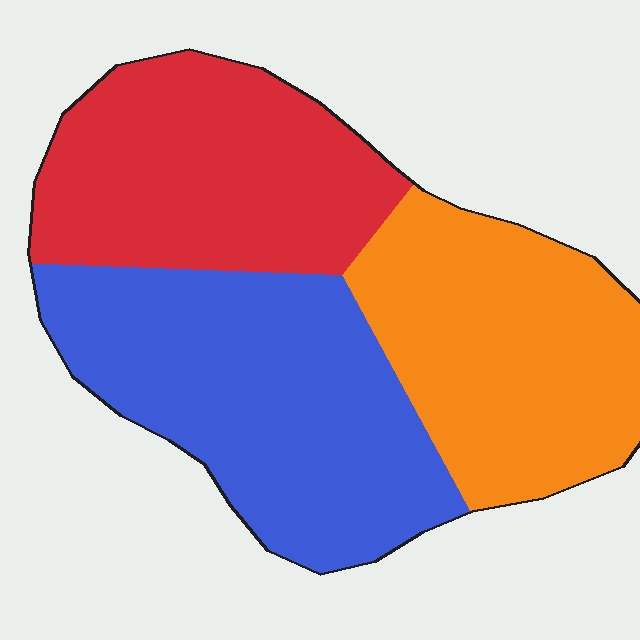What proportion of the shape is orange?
Orange takes up between a quarter and a half of the shape.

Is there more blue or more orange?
Blue.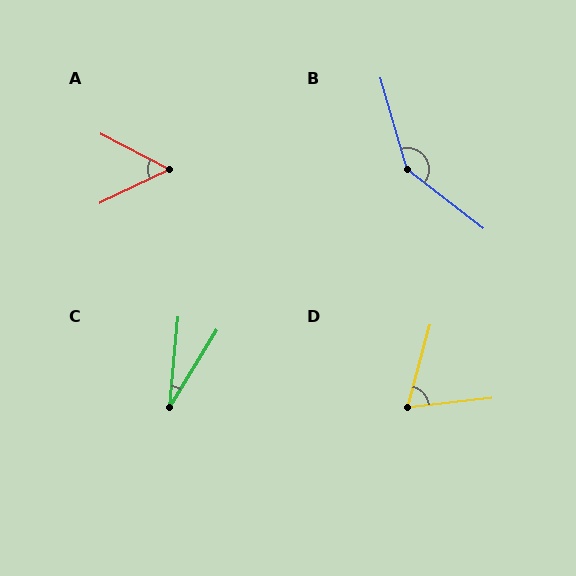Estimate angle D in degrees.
Approximately 68 degrees.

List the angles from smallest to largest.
C (26°), A (54°), D (68°), B (144°).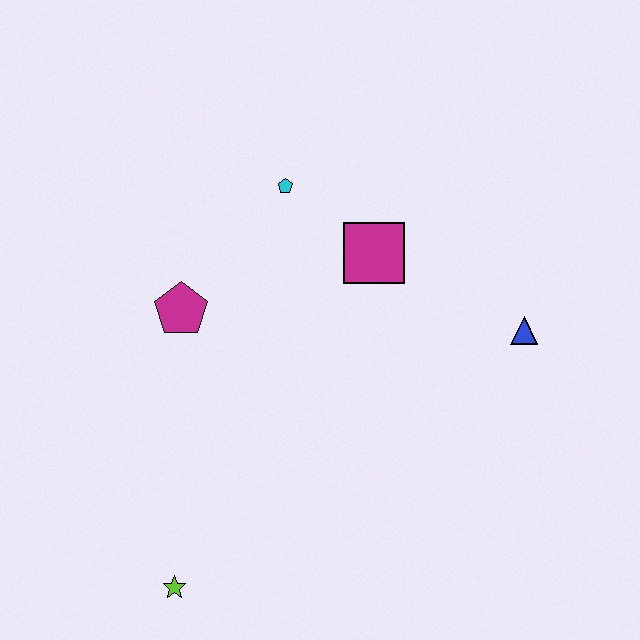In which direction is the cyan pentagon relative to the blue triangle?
The cyan pentagon is to the left of the blue triangle.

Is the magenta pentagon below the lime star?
No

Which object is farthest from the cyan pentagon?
The lime star is farthest from the cyan pentagon.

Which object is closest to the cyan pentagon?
The magenta square is closest to the cyan pentagon.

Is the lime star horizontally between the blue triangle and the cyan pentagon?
No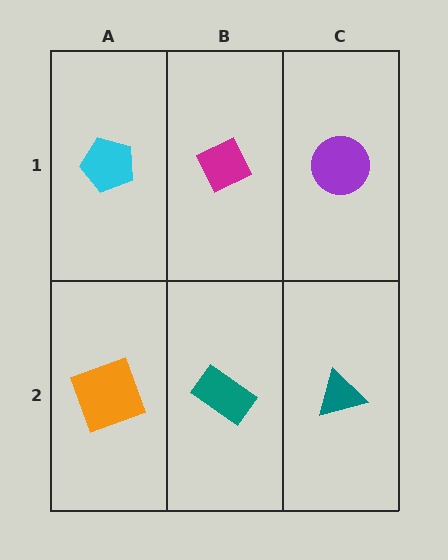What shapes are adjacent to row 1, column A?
An orange square (row 2, column A), a magenta diamond (row 1, column B).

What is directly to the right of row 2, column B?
A teal triangle.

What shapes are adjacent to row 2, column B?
A magenta diamond (row 1, column B), an orange square (row 2, column A), a teal triangle (row 2, column C).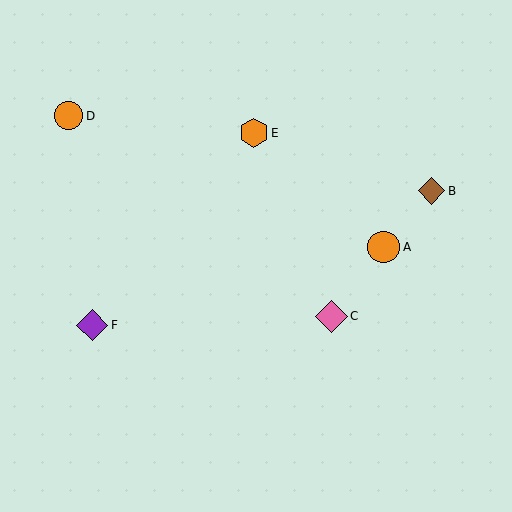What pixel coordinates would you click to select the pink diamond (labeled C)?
Click at (332, 316) to select the pink diamond C.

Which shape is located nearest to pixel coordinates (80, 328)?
The purple diamond (labeled F) at (92, 325) is nearest to that location.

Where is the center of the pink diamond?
The center of the pink diamond is at (332, 316).